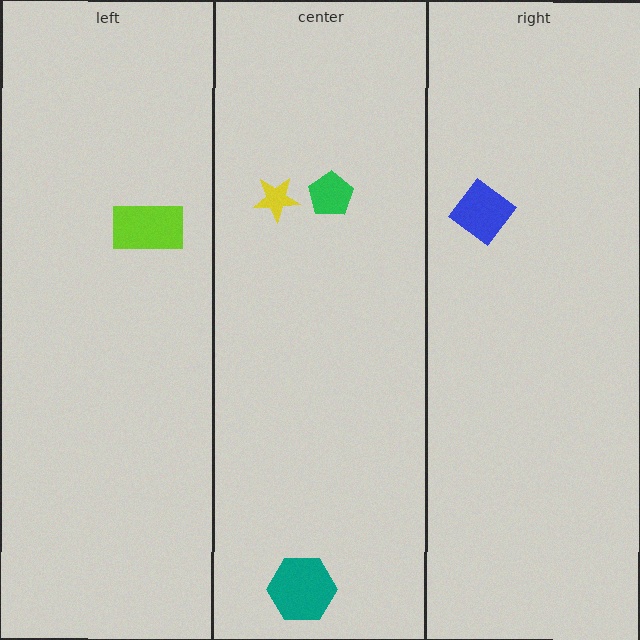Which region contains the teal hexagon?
The center region.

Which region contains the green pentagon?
The center region.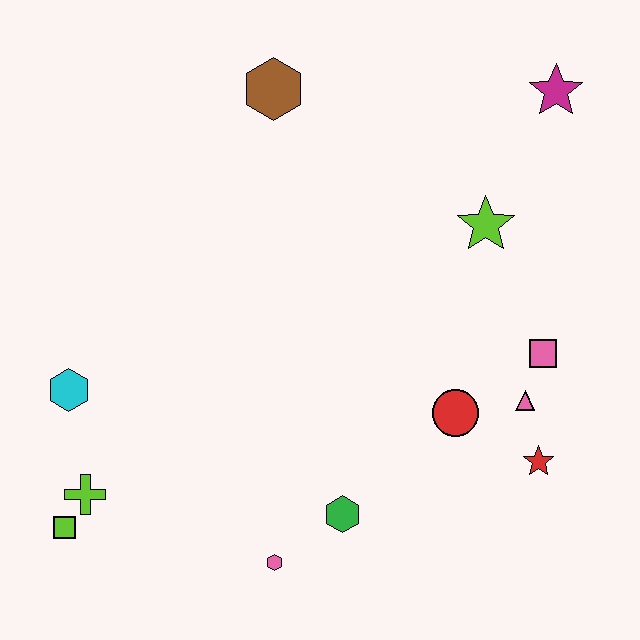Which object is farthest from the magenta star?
The lime square is farthest from the magenta star.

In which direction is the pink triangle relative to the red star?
The pink triangle is above the red star.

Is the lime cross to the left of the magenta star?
Yes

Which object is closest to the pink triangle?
The pink square is closest to the pink triangle.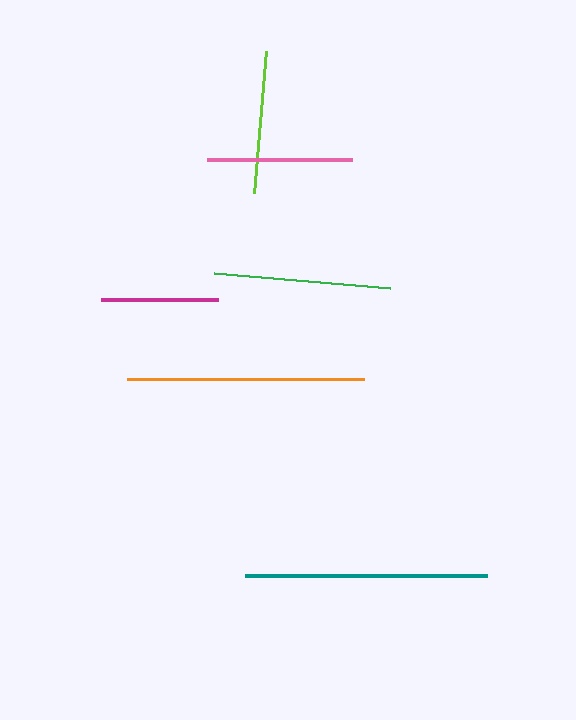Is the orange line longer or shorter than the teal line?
The teal line is longer than the orange line.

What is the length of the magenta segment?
The magenta segment is approximately 117 pixels long.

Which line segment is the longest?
The teal line is the longest at approximately 242 pixels.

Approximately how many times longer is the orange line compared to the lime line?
The orange line is approximately 1.7 times the length of the lime line.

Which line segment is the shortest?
The magenta line is the shortest at approximately 117 pixels.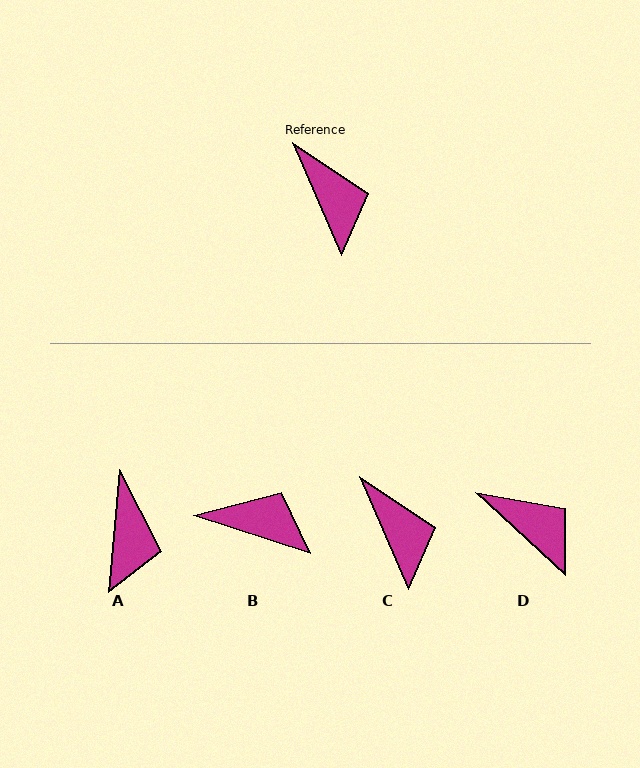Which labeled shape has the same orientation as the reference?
C.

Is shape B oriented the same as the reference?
No, it is off by about 49 degrees.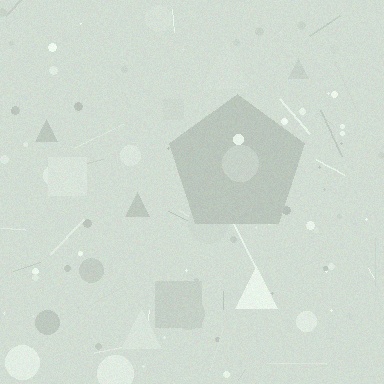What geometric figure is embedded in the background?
A pentagon is embedded in the background.